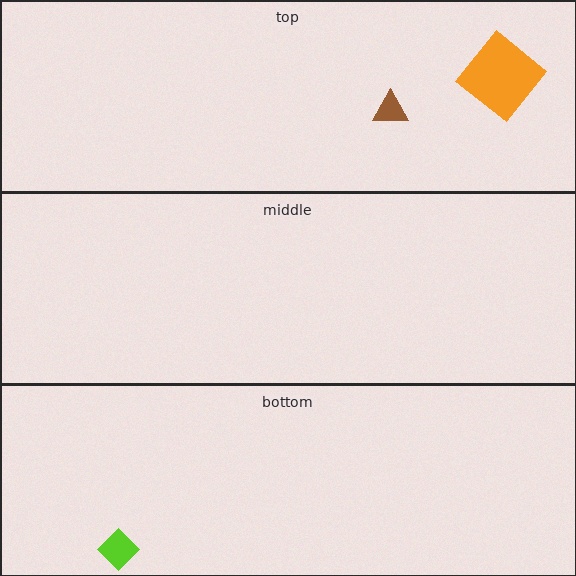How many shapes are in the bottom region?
1.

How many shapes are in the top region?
2.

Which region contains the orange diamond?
The top region.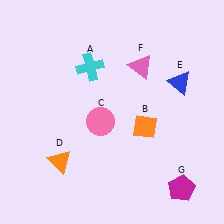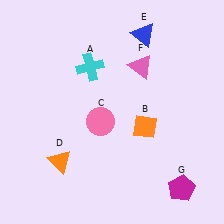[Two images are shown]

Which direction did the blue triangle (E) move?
The blue triangle (E) moved up.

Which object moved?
The blue triangle (E) moved up.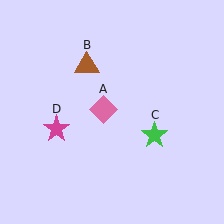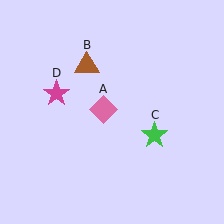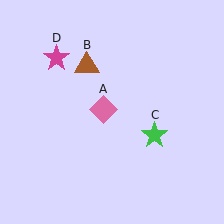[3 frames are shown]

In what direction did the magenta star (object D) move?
The magenta star (object D) moved up.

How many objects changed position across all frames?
1 object changed position: magenta star (object D).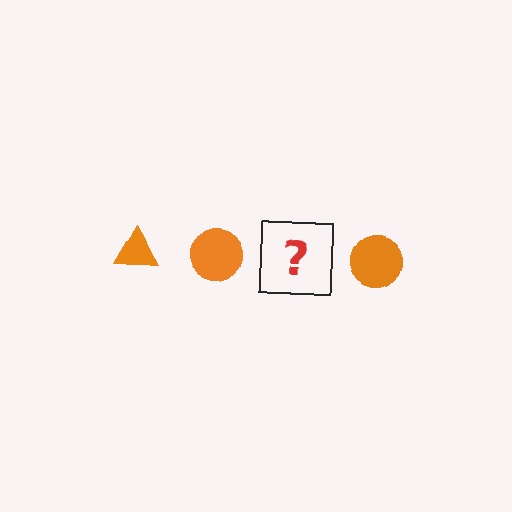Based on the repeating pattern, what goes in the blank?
The blank should be an orange triangle.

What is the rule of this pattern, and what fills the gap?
The rule is that the pattern cycles through triangle, circle shapes in orange. The gap should be filled with an orange triangle.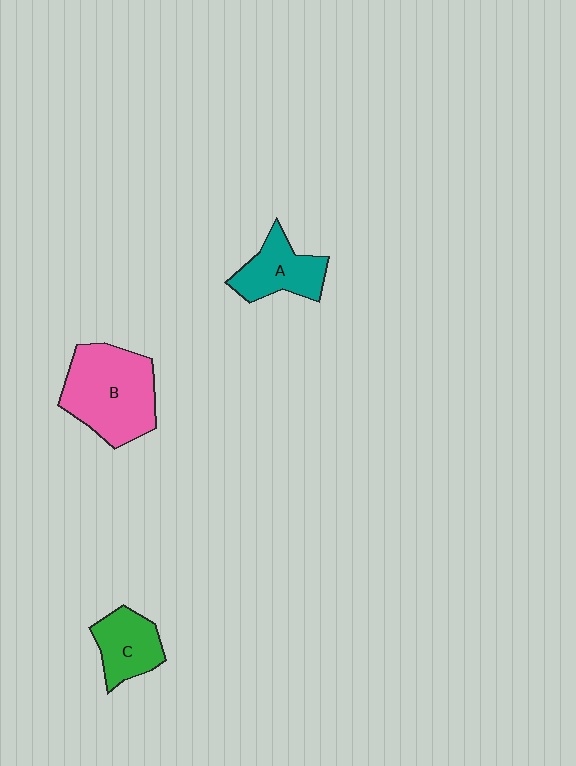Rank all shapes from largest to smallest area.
From largest to smallest: B (pink), A (teal), C (green).